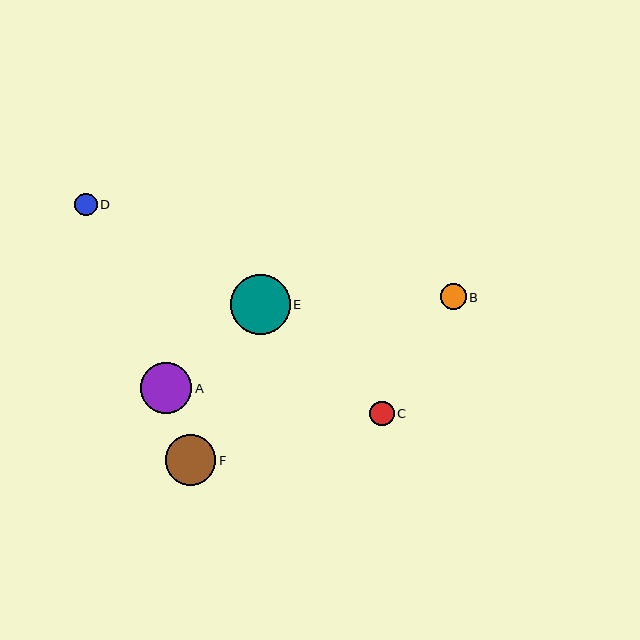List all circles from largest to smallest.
From largest to smallest: E, A, F, B, C, D.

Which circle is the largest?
Circle E is the largest with a size of approximately 60 pixels.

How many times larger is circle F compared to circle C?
Circle F is approximately 2.1 times the size of circle C.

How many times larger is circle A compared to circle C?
Circle A is approximately 2.1 times the size of circle C.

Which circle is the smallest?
Circle D is the smallest with a size of approximately 22 pixels.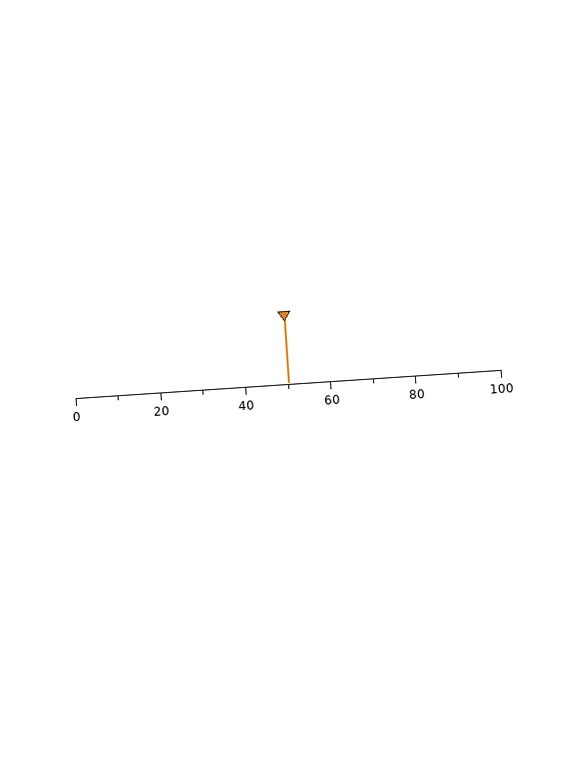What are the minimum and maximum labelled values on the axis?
The axis runs from 0 to 100.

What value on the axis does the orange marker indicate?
The marker indicates approximately 50.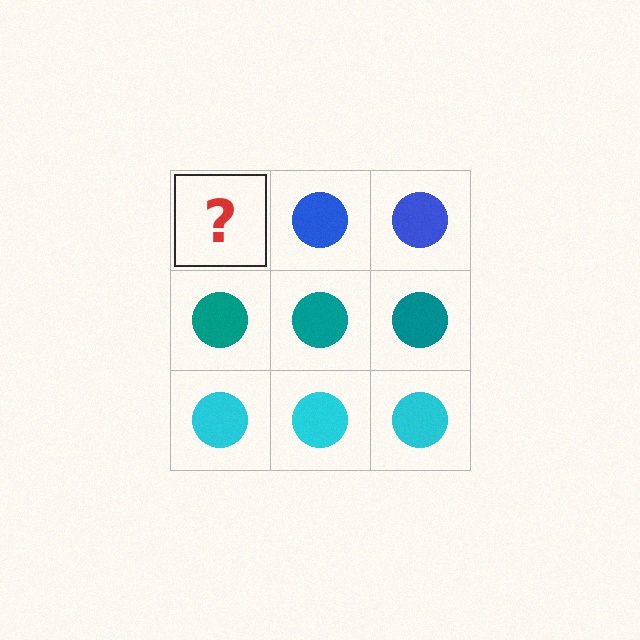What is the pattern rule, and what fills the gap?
The rule is that each row has a consistent color. The gap should be filled with a blue circle.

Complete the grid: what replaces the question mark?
The question mark should be replaced with a blue circle.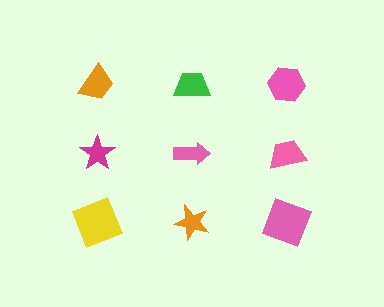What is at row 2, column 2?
A pink arrow.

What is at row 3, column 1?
A yellow square.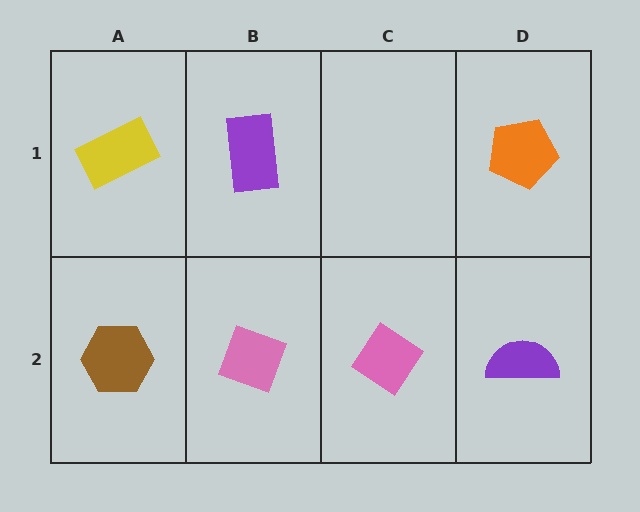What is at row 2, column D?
A purple semicircle.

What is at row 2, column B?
A pink diamond.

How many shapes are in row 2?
4 shapes.